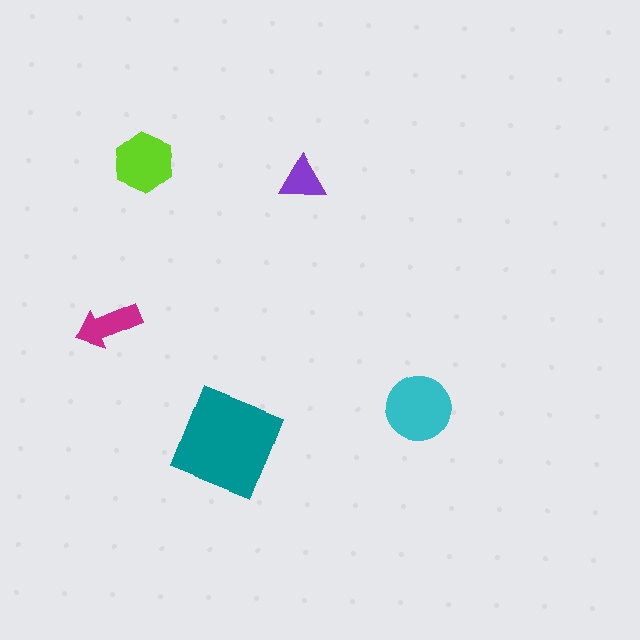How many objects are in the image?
There are 5 objects in the image.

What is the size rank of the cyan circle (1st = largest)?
2nd.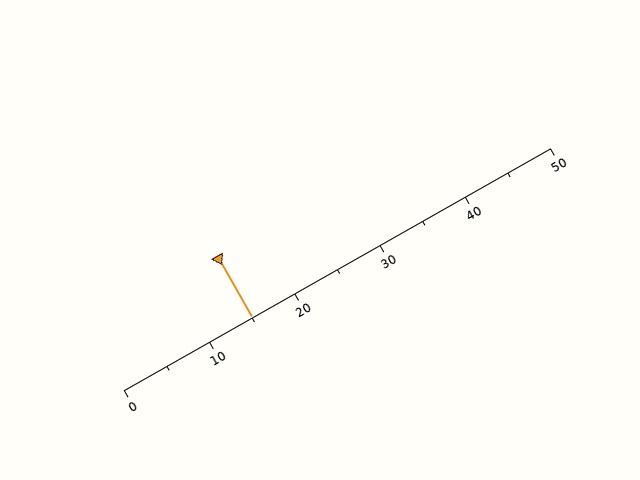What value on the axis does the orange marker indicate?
The marker indicates approximately 15.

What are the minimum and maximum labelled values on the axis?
The axis runs from 0 to 50.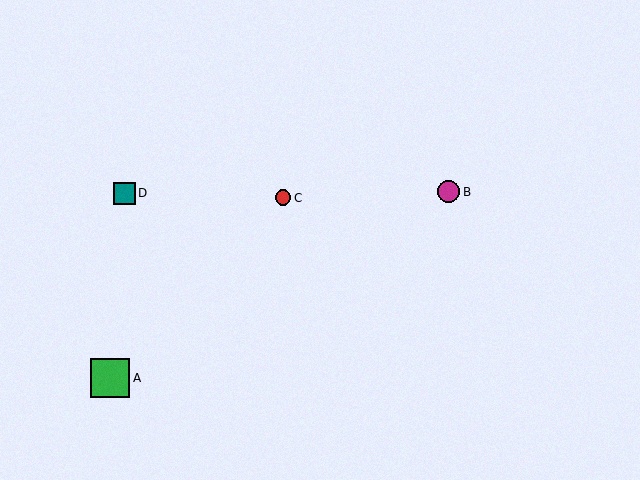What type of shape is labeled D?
Shape D is a teal square.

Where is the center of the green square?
The center of the green square is at (110, 378).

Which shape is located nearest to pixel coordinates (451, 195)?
The magenta circle (labeled B) at (449, 192) is nearest to that location.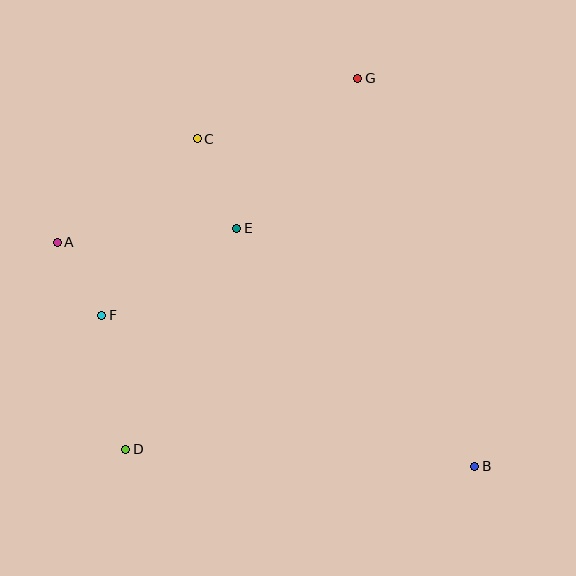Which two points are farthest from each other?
Points A and B are farthest from each other.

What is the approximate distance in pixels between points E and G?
The distance between E and G is approximately 193 pixels.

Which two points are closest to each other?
Points A and F are closest to each other.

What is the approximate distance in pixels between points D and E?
The distance between D and E is approximately 247 pixels.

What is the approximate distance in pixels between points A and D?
The distance between A and D is approximately 218 pixels.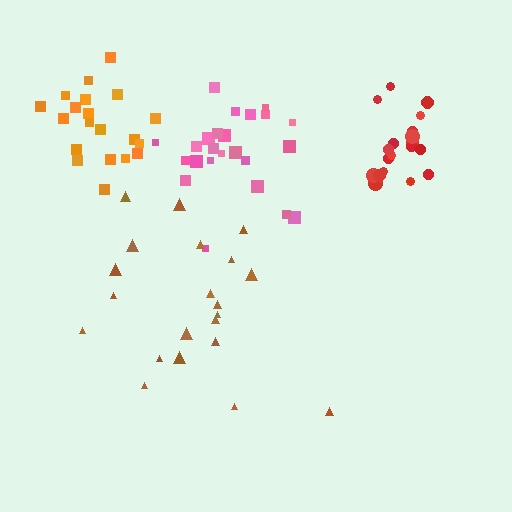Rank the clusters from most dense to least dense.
red, pink, orange, brown.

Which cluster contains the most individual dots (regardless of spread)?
Pink (24).